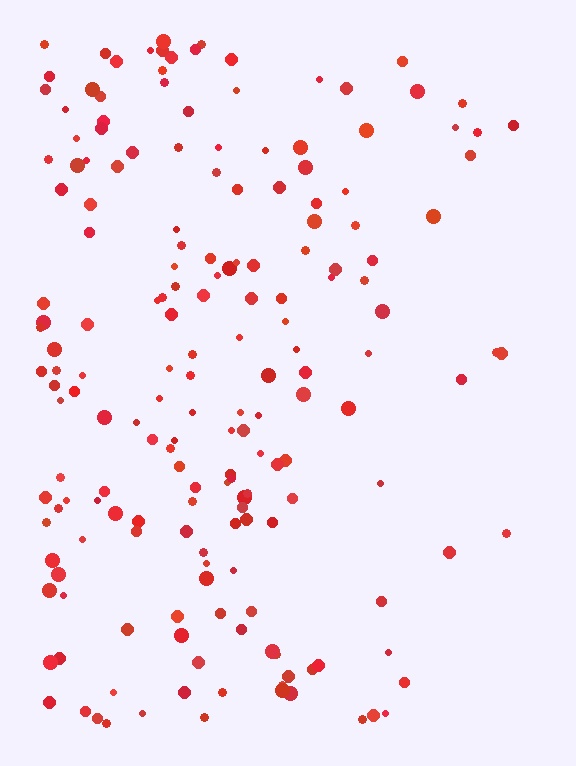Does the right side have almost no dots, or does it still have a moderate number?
Still a moderate number, just noticeably fewer than the left.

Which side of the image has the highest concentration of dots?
The left.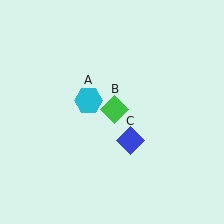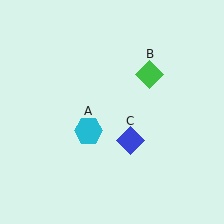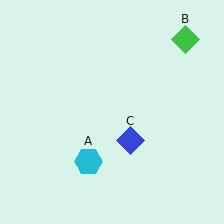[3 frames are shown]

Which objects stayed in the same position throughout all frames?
Blue diamond (object C) remained stationary.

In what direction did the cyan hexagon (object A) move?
The cyan hexagon (object A) moved down.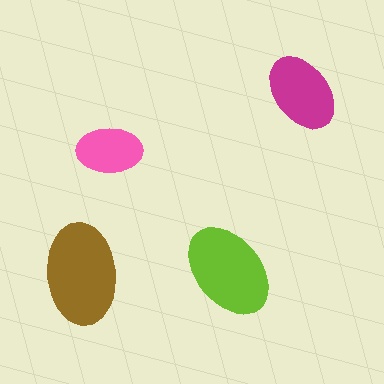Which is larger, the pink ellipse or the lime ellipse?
The lime one.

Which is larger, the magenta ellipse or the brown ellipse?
The brown one.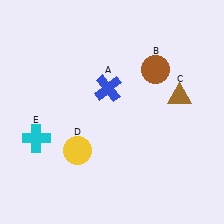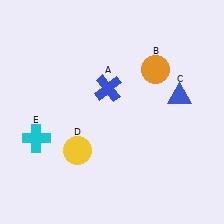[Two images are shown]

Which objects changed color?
B changed from brown to orange. C changed from brown to blue.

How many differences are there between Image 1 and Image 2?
There are 2 differences between the two images.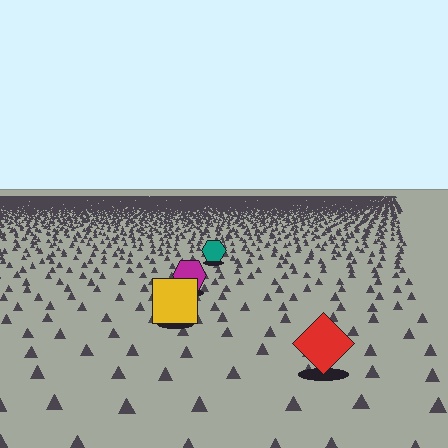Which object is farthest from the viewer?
The teal hexagon is farthest from the viewer. It appears smaller and the ground texture around it is denser.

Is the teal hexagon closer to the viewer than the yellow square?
No. The yellow square is closer — you can tell from the texture gradient: the ground texture is coarser near it.